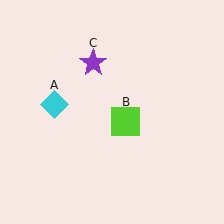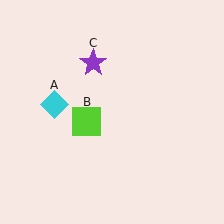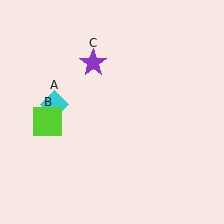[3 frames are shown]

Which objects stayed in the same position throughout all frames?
Cyan diamond (object A) and purple star (object C) remained stationary.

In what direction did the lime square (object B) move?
The lime square (object B) moved left.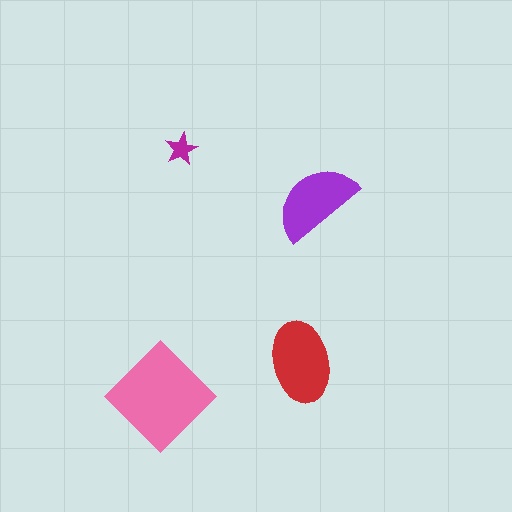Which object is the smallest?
The magenta star.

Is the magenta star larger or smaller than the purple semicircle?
Smaller.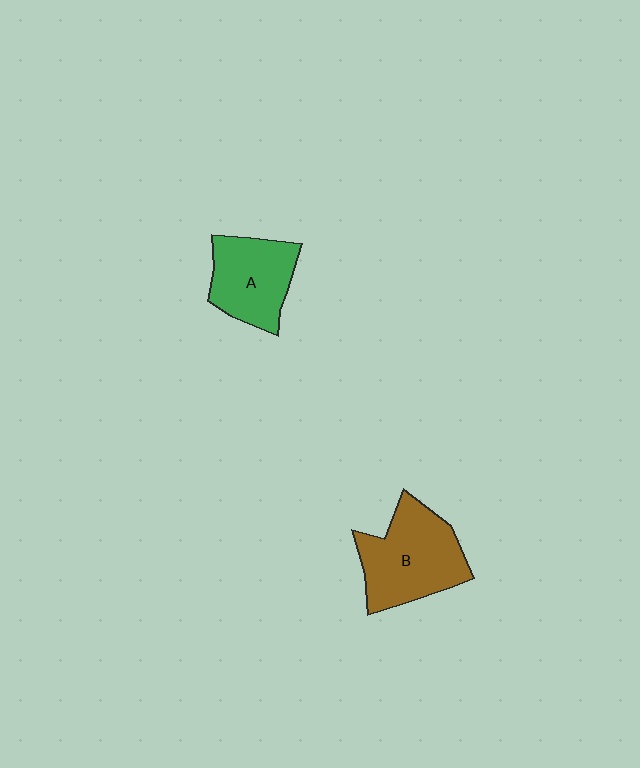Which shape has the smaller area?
Shape A (green).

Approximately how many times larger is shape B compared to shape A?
Approximately 1.3 times.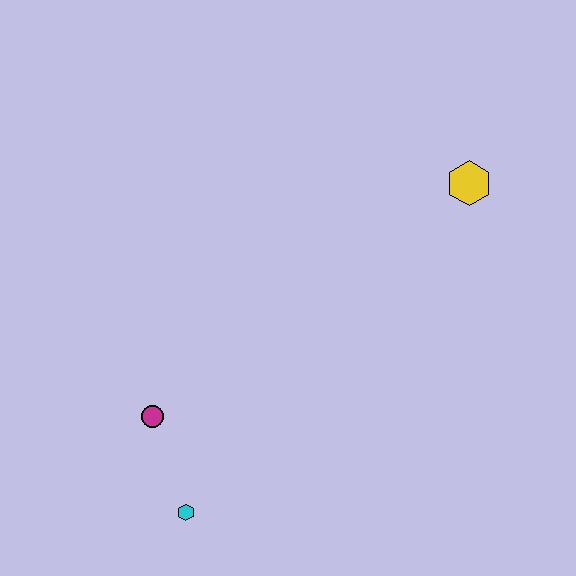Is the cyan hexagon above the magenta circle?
No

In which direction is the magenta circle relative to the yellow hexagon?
The magenta circle is to the left of the yellow hexagon.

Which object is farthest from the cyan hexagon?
The yellow hexagon is farthest from the cyan hexagon.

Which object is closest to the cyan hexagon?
The magenta circle is closest to the cyan hexagon.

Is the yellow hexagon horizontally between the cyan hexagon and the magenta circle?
No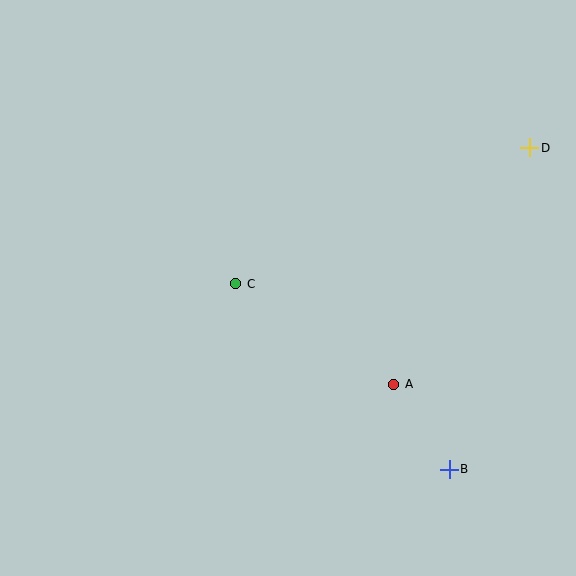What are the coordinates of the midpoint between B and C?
The midpoint between B and C is at (342, 377).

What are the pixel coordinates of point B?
Point B is at (449, 469).